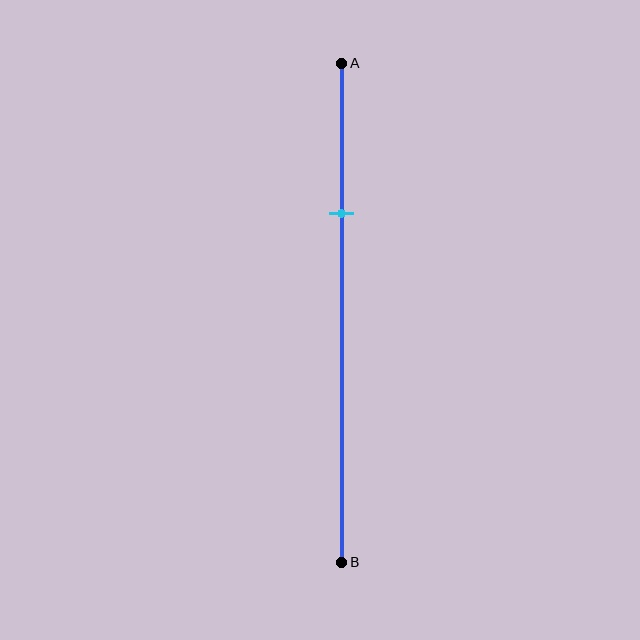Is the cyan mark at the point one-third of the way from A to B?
No, the mark is at about 30% from A, not at the 33% one-third point.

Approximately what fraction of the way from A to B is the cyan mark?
The cyan mark is approximately 30% of the way from A to B.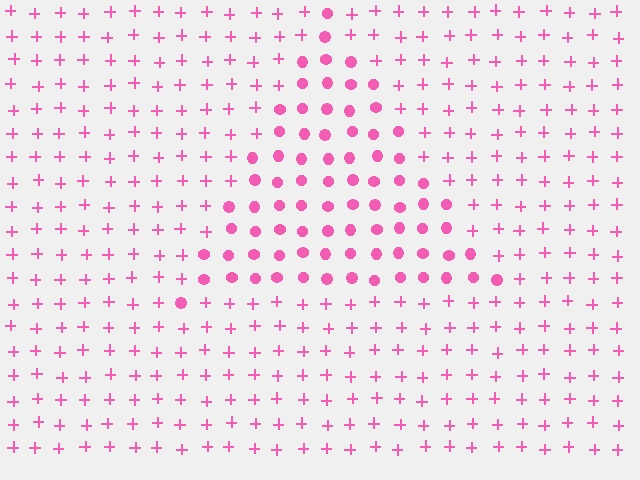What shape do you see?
I see a triangle.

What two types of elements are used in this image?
The image uses circles inside the triangle region and plus signs outside it.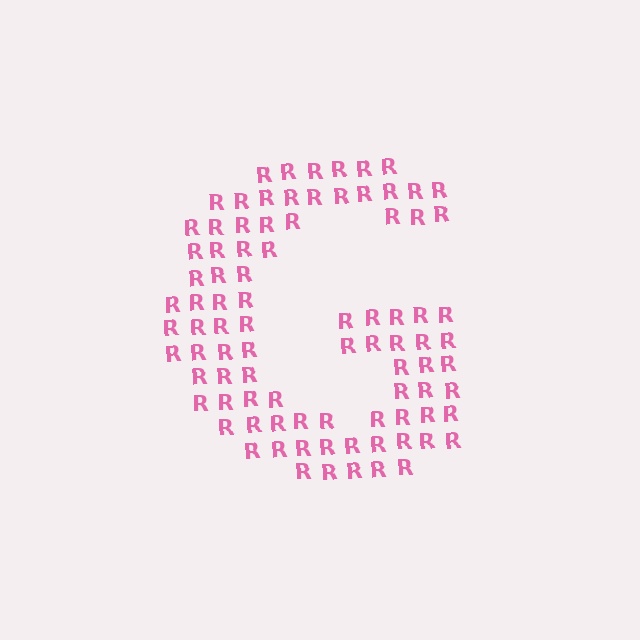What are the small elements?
The small elements are letter R's.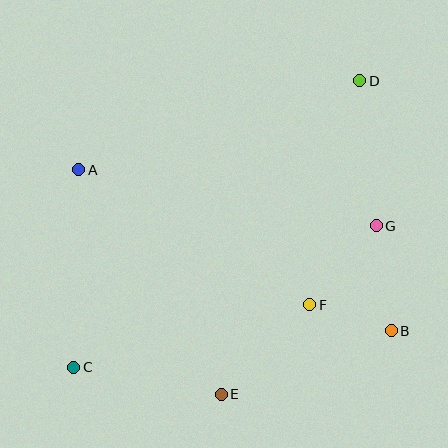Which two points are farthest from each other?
Points C and D are farthest from each other.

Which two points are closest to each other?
Points B and F are closest to each other.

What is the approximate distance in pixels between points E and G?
The distance between E and G is approximately 229 pixels.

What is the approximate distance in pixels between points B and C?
The distance between B and C is approximately 320 pixels.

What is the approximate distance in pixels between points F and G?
The distance between F and G is approximately 104 pixels.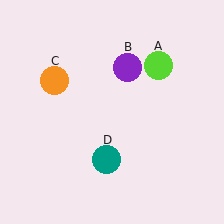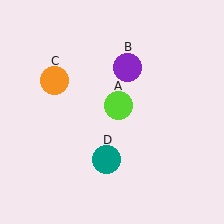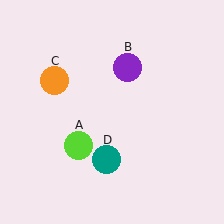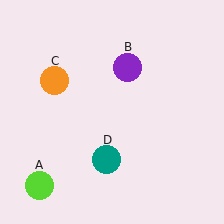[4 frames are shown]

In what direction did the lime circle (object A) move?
The lime circle (object A) moved down and to the left.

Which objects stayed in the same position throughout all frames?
Purple circle (object B) and orange circle (object C) and teal circle (object D) remained stationary.